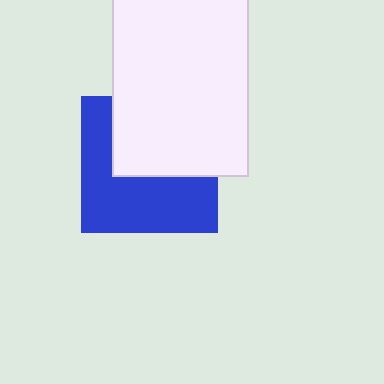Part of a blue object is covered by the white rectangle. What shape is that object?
It is a square.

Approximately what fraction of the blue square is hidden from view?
Roughly 46% of the blue square is hidden behind the white rectangle.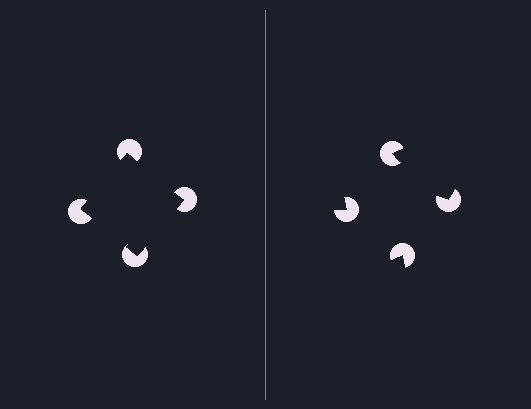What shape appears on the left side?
An illusory square.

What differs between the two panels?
The pac-man discs are positioned identically on both sides; only the wedge orientations differ. On the left they align to a square; on the right they are misaligned.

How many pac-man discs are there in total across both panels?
8 — 4 on each side.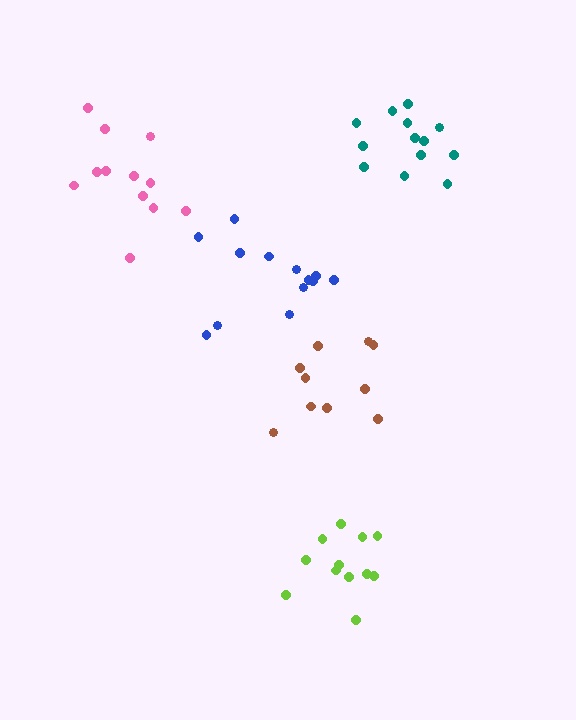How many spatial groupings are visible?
There are 5 spatial groupings.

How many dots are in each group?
Group 1: 13 dots, Group 2: 12 dots, Group 3: 13 dots, Group 4: 12 dots, Group 5: 10 dots (60 total).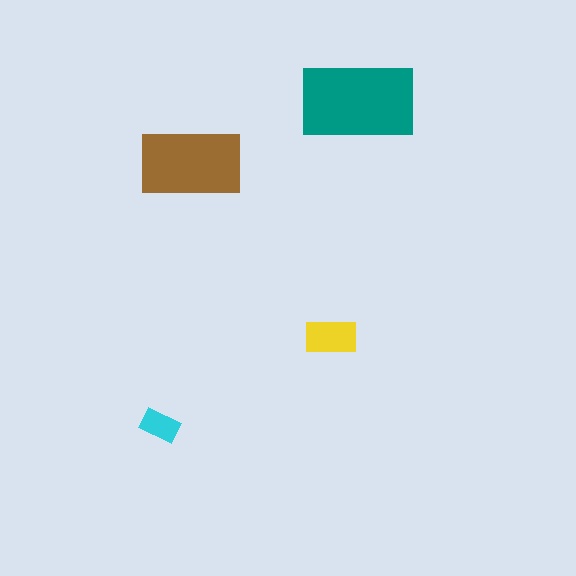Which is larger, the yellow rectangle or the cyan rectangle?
The yellow one.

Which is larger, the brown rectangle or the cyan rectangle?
The brown one.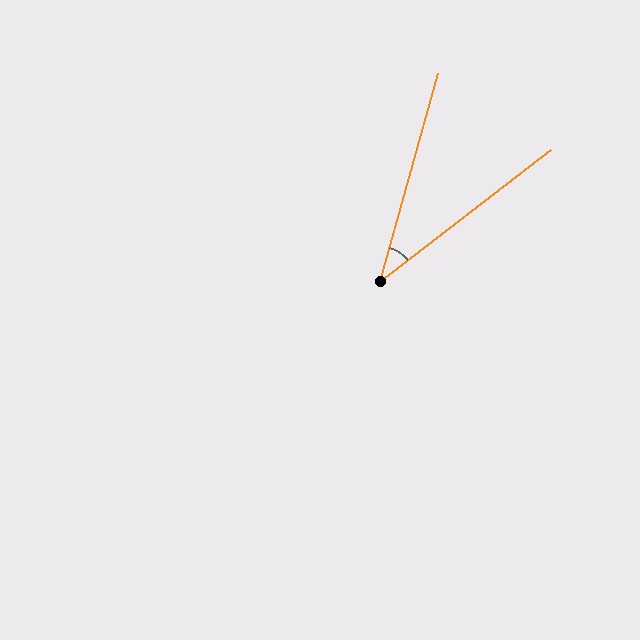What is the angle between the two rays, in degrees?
Approximately 37 degrees.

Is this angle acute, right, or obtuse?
It is acute.